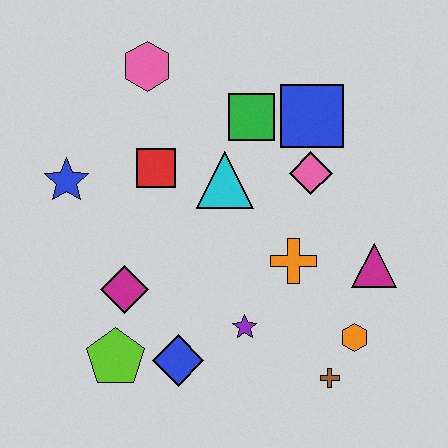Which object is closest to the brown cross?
The orange hexagon is closest to the brown cross.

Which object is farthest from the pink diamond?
The lime pentagon is farthest from the pink diamond.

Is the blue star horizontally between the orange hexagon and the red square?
No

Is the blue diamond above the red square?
No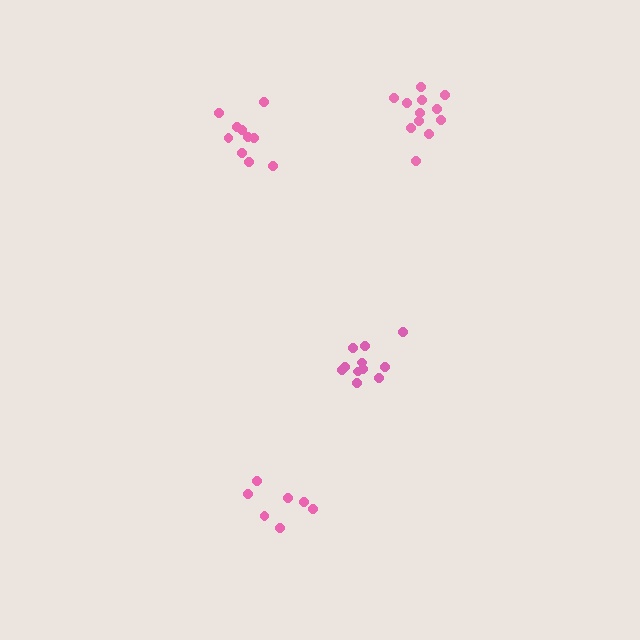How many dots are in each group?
Group 1: 7 dots, Group 2: 11 dots, Group 3: 10 dots, Group 4: 12 dots (40 total).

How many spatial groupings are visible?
There are 4 spatial groupings.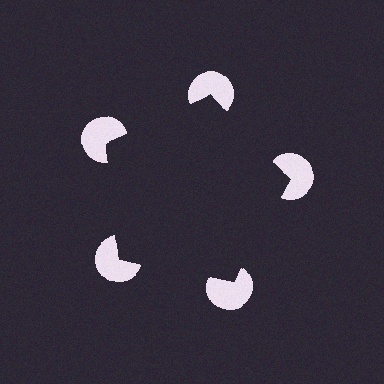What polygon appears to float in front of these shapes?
An illusory pentagon — its edges are inferred from the aligned wedge cuts in the pac-man discs, not physically drawn.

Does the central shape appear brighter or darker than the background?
It typically appears slightly darker than the background, even though no actual brightness change is drawn.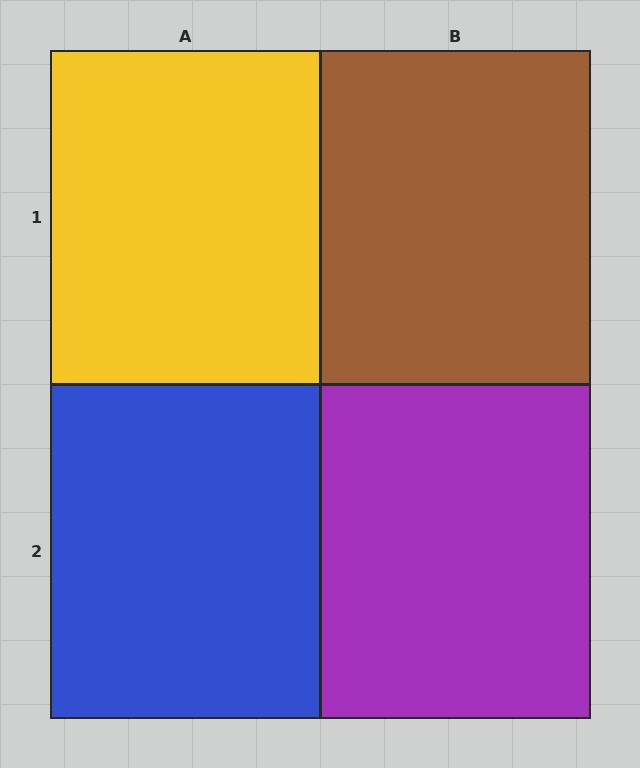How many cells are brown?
1 cell is brown.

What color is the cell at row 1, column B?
Brown.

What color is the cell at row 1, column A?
Yellow.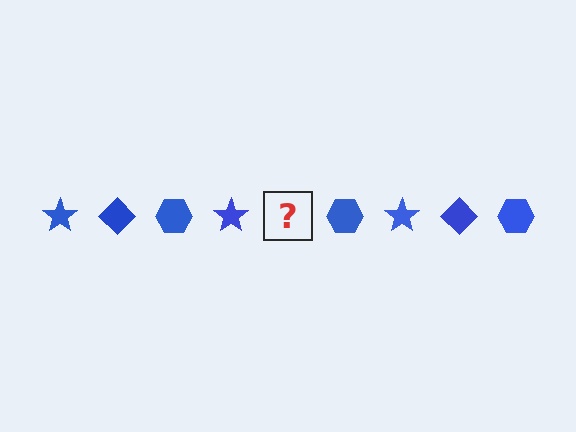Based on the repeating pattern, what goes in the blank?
The blank should be a blue diamond.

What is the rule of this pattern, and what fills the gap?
The rule is that the pattern cycles through star, diamond, hexagon shapes in blue. The gap should be filled with a blue diamond.